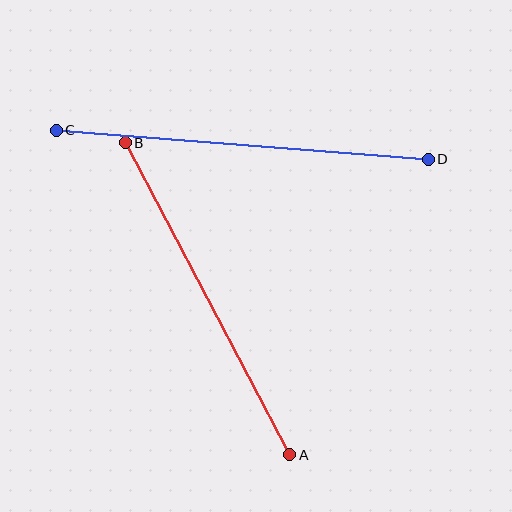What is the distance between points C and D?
The distance is approximately 373 pixels.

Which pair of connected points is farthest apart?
Points C and D are farthest apart.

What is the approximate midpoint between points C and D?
The midpoint is at approximately (242, 145) pixels.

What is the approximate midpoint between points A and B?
The midpoint is at approximately (208, 299) pixels.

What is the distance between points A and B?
The distance is approximately 353 pixels.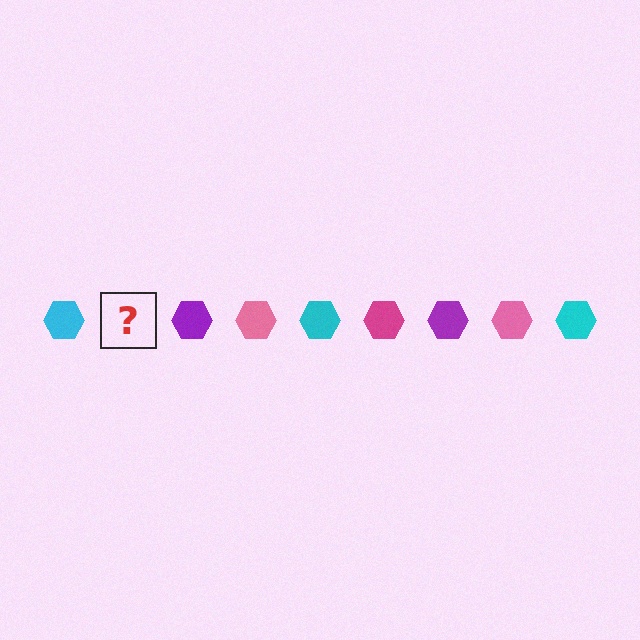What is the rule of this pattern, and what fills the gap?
The rule is that the pattern cycles through cyan, magenta, purple, pink hexagons. The gap should be filled with a magenta hexagon.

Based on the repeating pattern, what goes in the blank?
The blank should be a magenta hexagon.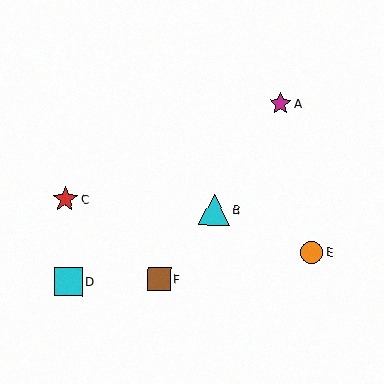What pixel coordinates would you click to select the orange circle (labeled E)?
Click at (312, 252) to select the orange circle E.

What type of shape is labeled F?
Shape F is a brown square.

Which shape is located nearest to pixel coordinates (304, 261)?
The orange circle (labeled E) at (312, 252) is nearest to that location.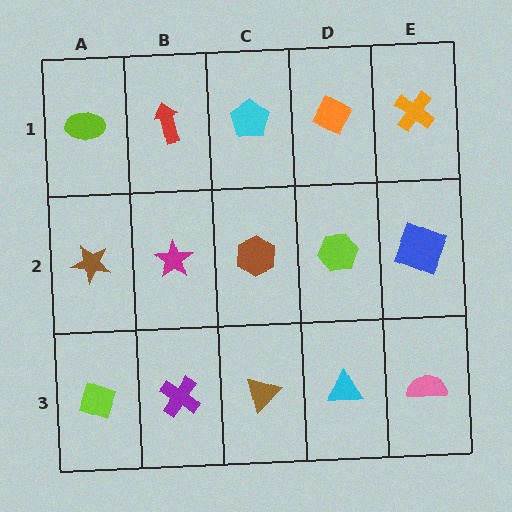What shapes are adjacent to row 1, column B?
A magenta star (row 2, column B), a lime ellipse (row 1, column A), a cyan pentagon (row 1, column C).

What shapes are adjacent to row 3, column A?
A brown star (row 2, column A), a purple cross (row 3, column B).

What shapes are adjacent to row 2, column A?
A lime ellipse (row 1, column A), a lime diamond (row 3, column A), a magenta star (row 2, column B).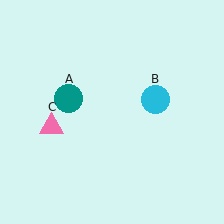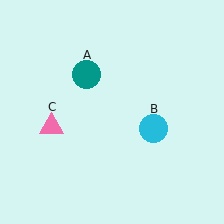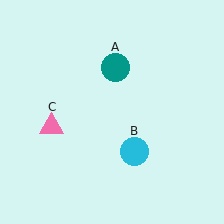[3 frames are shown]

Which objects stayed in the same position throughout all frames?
Pink triangle (object C) remained stationary.